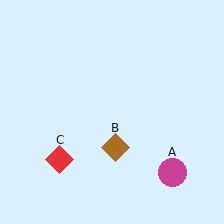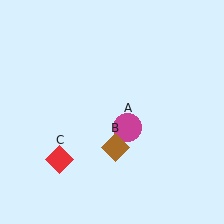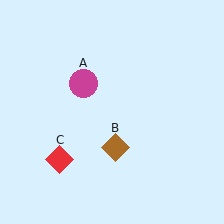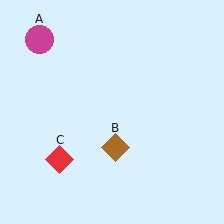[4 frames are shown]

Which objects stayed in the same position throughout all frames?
Brown diamond (object B) and red diamond (object C) remained stationary.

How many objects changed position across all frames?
1 object changed position: magenta circle (object A).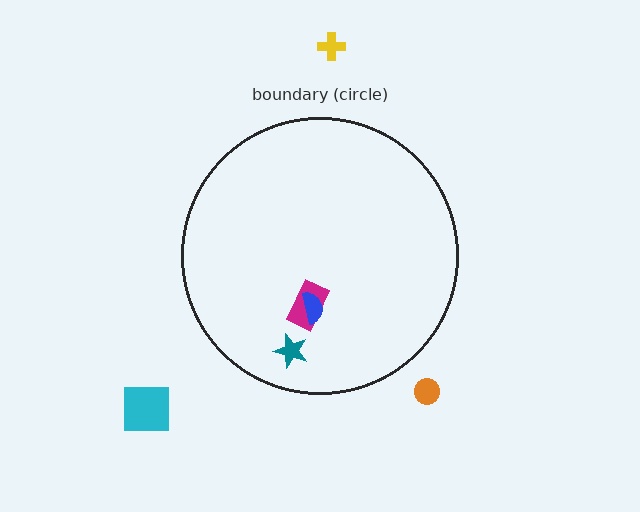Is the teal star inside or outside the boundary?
Inside.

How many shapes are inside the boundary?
3 inside, 3 outside.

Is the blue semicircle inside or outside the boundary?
Inside.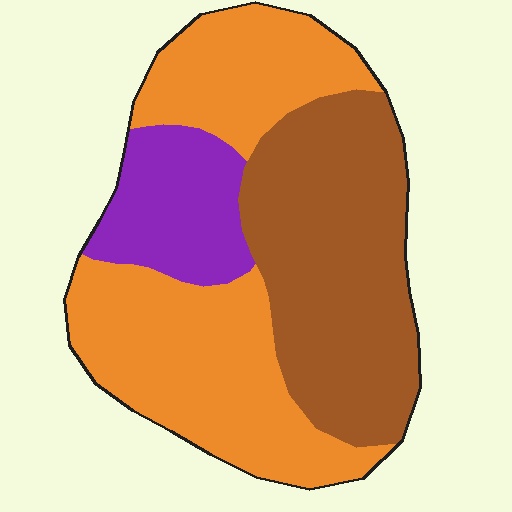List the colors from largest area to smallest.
From largest to smallest: orange, brown, purple.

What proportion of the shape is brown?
Brown covers roughly 40% of the shape.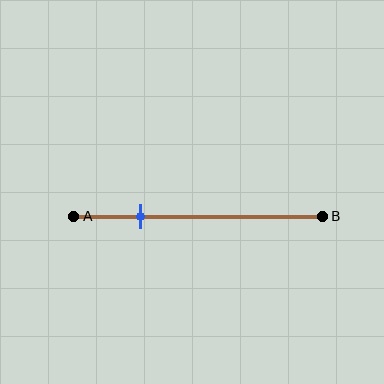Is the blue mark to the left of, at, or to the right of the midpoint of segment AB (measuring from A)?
The blue mark is to the left of the midpoint of segment AB.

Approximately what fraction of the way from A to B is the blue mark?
The blue mark is approximately 25% of the way from A to B.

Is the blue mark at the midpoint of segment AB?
No, the mark is at about 25% from A, not at the 50% midpoint.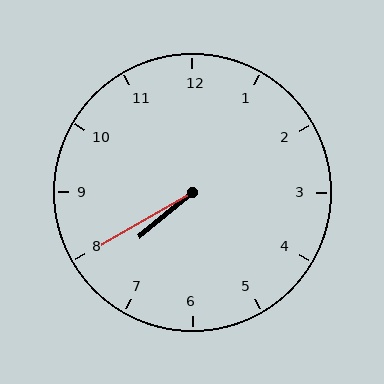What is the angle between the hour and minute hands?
Approximately 10 degrees.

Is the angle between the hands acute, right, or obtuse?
It is acute.